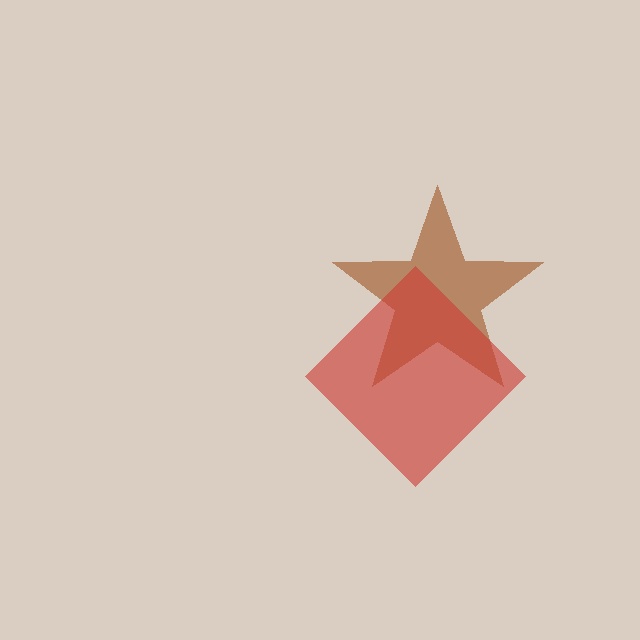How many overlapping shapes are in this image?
There are 2 overlapping shapes in the image.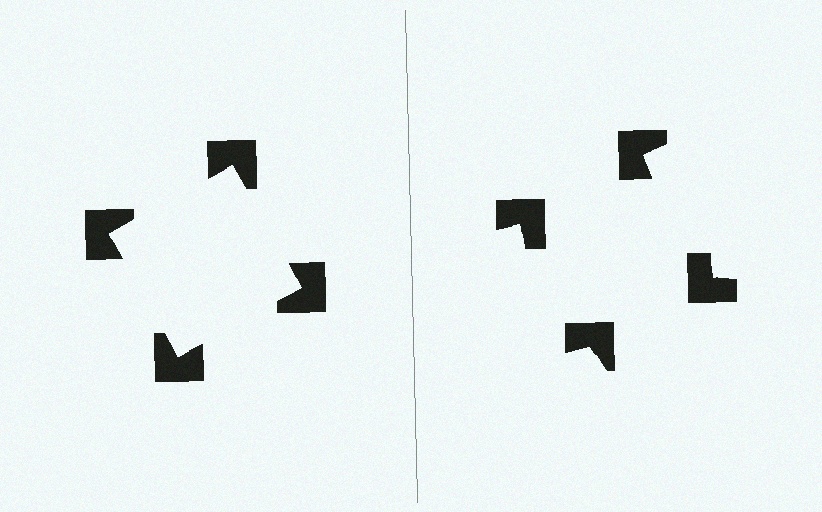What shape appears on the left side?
An illusory square.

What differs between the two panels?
The notched squares are positioned identically on both sides; only the wedge orientations differ. On the left they align to a square; on the right they are misaligned.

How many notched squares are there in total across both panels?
8 — 4 on each side.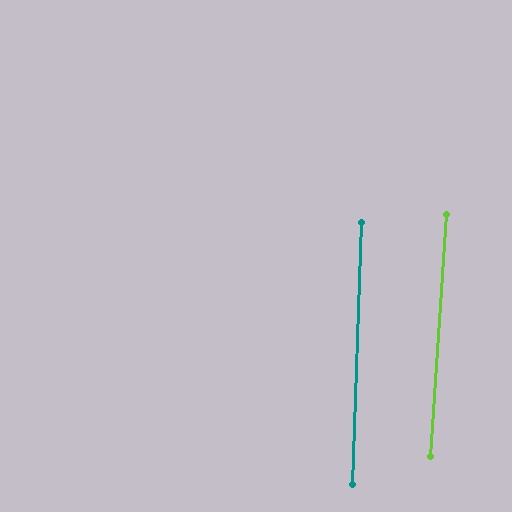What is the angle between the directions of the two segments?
Approximately 2 degrees.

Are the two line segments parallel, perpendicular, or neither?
Parallel — their directions differ by only 1.8°.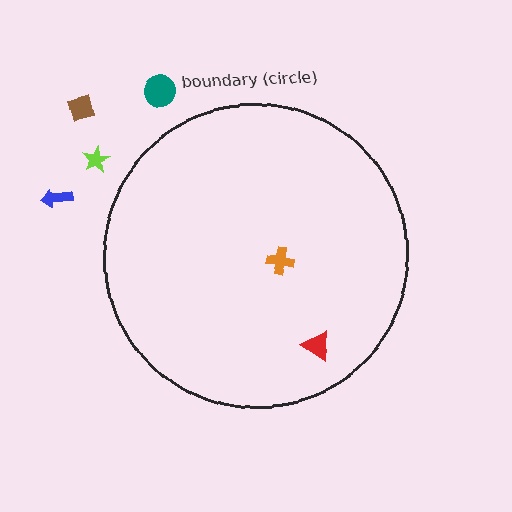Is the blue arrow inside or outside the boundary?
Outside.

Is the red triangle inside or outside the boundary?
Inside.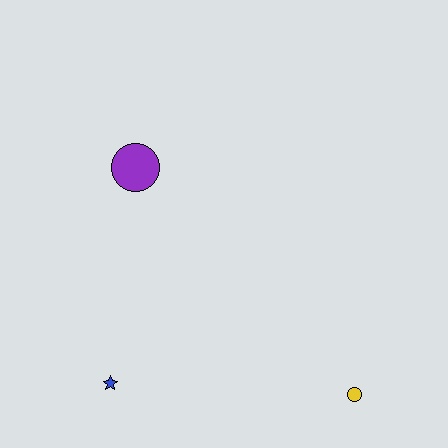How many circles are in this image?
There are 2 circles.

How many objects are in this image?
There are 3 objects.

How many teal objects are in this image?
There are no teal objects.